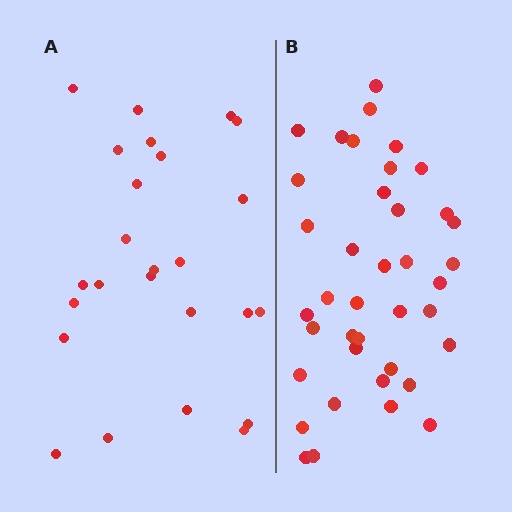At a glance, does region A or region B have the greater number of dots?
Region B (the right region) has more dots.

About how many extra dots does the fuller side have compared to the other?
Region B has approximately 15 more dots than region A.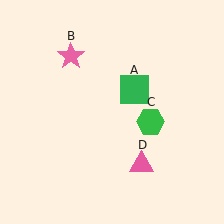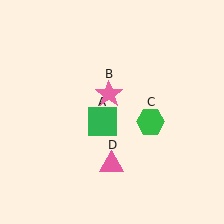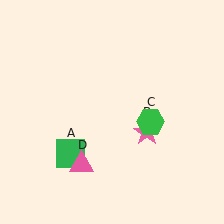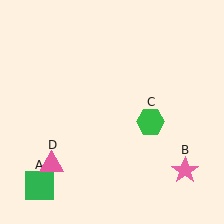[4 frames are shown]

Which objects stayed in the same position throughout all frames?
Green hexagon (object C) remained stationary.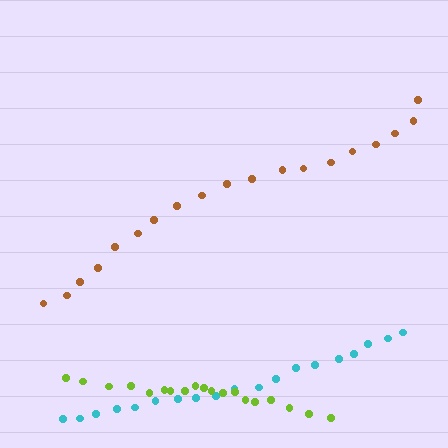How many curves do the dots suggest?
There are 3 distinct paths.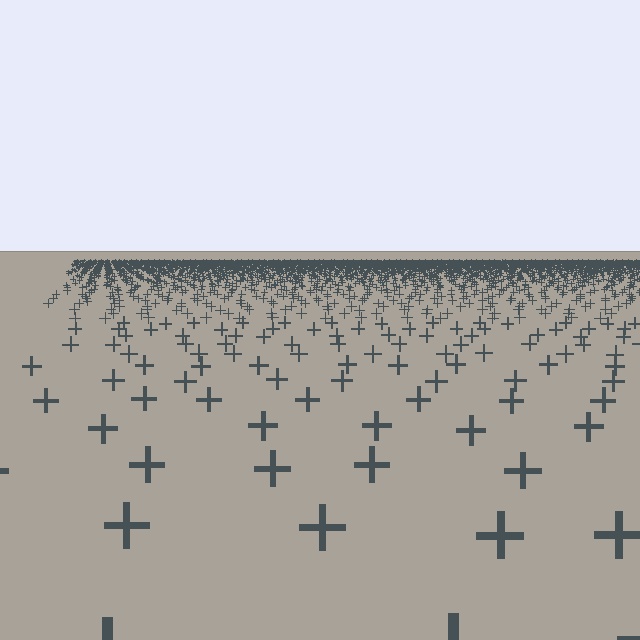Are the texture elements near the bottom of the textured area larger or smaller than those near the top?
Larger. Near the bottom, elements are closer to the viewer and appear at a bigger on-screen size.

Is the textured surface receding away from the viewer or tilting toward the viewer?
The surface is receding away from the viewer. Texture elements get smaller and denser toward the top.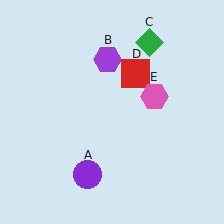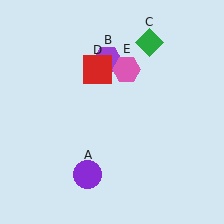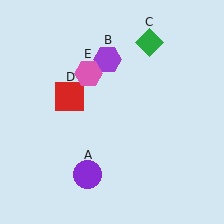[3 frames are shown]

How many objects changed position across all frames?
2 objects changed position: red square (object D), pink hexagon (object E).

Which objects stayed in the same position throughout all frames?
Purple circle (object A) and purple hexagon (object B) and green diamond (object C) remained stationary.